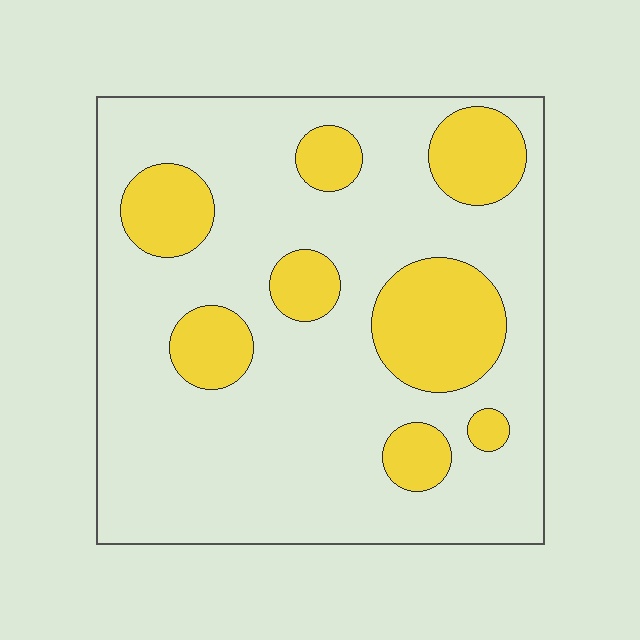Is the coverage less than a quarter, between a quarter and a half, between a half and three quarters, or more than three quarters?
Less than a quarter.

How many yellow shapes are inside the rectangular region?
8.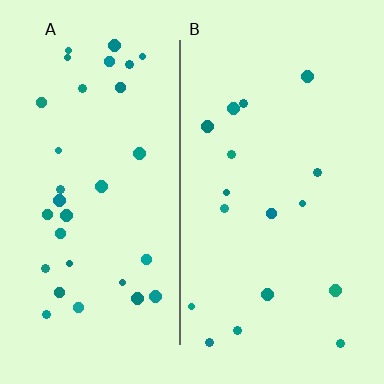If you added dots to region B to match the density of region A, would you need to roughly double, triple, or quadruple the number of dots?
Approximately double.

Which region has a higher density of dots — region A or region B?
A (the left).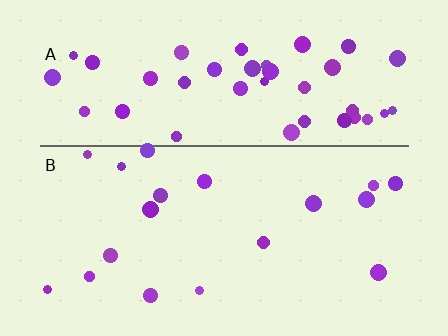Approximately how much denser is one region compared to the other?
Approximately 2.5× — region A over region B.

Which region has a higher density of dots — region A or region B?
A (the top).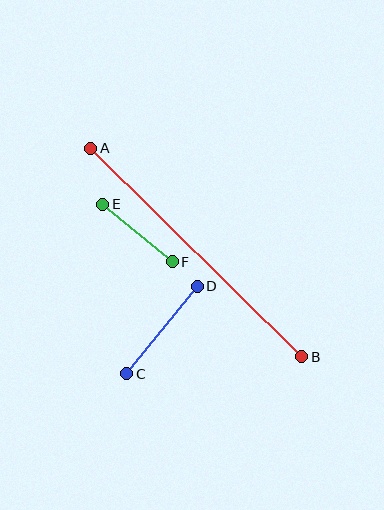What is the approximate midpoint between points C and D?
The midpoint is at approximately (162, 330) pixels.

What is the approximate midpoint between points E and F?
The midpoint is at approximately (138, 233) pixels.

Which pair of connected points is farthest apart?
Points A and B are farthest apart.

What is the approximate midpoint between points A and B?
The midpoint is at approximately (196, 253) pixels.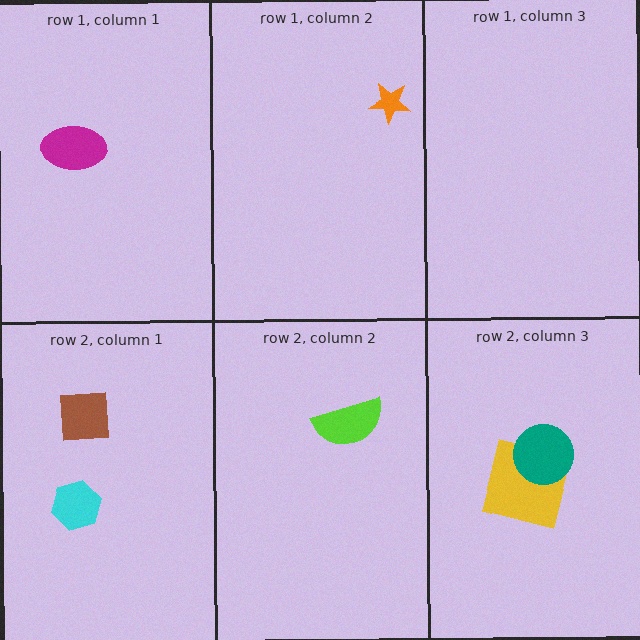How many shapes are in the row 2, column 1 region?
2.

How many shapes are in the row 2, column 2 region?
1.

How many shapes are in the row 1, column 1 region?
1.